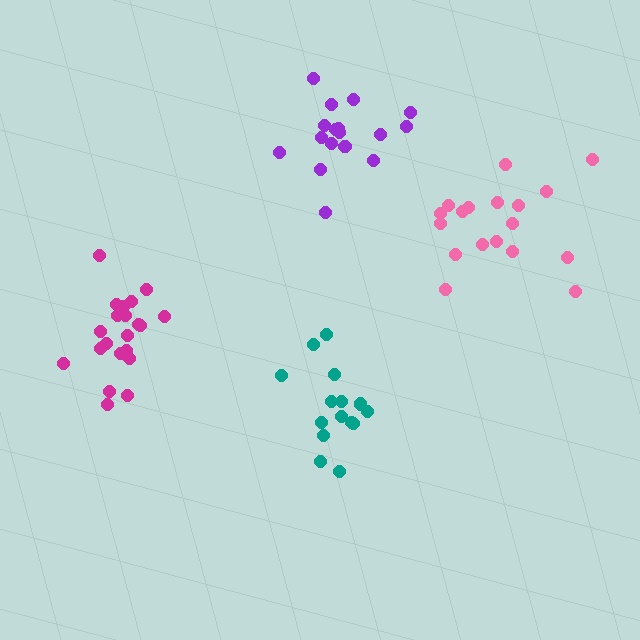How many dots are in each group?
Group 1: 15 dots, Group 2: 17 dots, Group 3: 21 dots, Group 4: 18 dots (71 total).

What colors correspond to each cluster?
The clusters are colored: teal, purple, magenta, pink.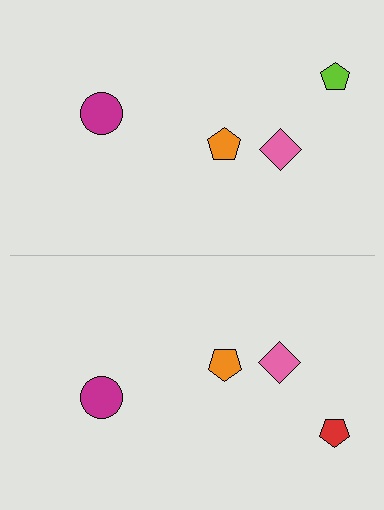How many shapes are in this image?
There are 8 shapes in this image.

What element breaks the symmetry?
The red pentagon on the bottom side breaks the symmetry — its mirror counterpart is lime.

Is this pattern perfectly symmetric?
No, the pattern is not perfectly symmetric. The red pentagon on the bottom side breaks the symmetry — its mirror counterpart is lime.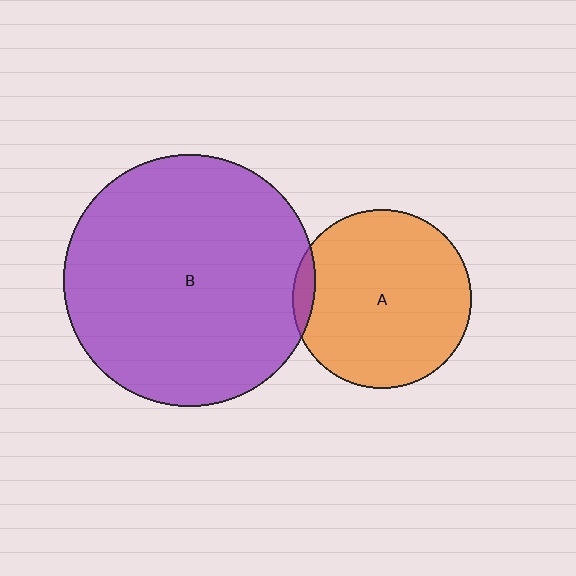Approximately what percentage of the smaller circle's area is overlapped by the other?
Approximately 5%.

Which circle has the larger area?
Circle B (purple).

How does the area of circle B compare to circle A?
Approximately 2.0 times.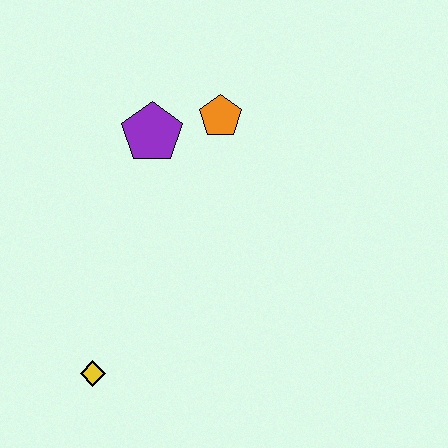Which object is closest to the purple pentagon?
The orange pentagon is closest to the purple pentagon.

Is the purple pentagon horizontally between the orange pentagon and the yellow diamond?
Yes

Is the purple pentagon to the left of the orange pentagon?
Yes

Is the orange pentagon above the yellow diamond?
Yes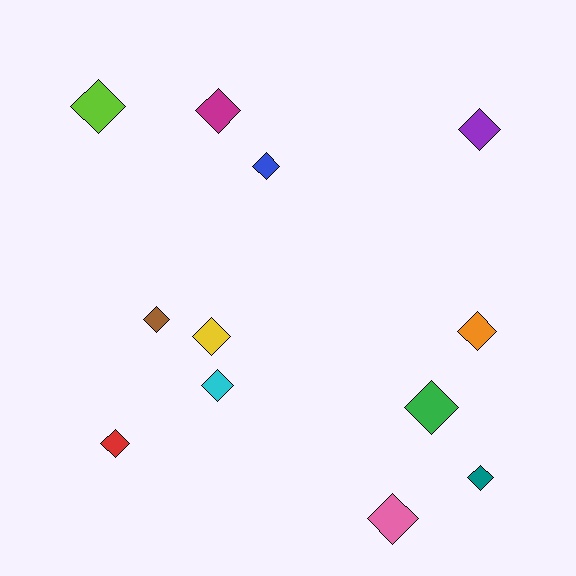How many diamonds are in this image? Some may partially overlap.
There are 12 diamonds.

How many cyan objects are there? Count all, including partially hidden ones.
There is 1 cyan object.